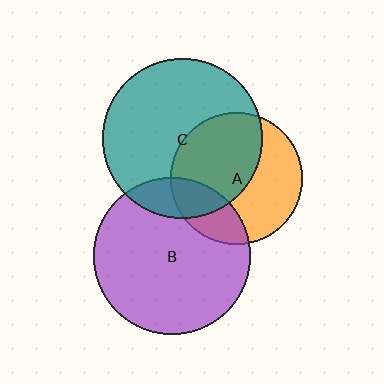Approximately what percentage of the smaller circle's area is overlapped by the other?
Approximately 15%.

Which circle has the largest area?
Circle C (teal).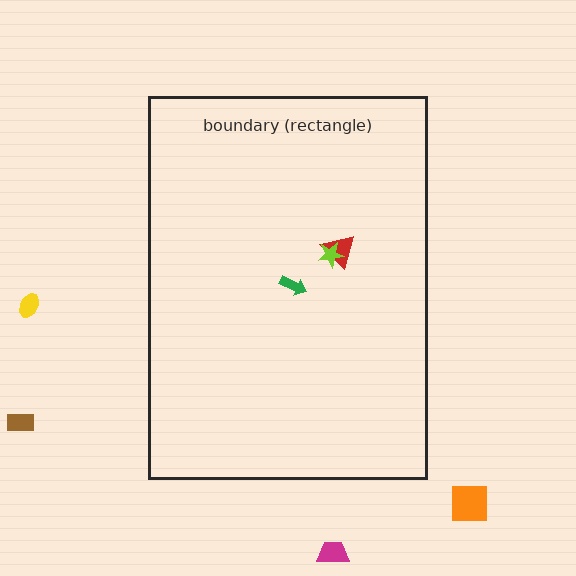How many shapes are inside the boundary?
3 inside, 4 outside.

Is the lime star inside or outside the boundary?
Inside.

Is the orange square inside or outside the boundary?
Outside.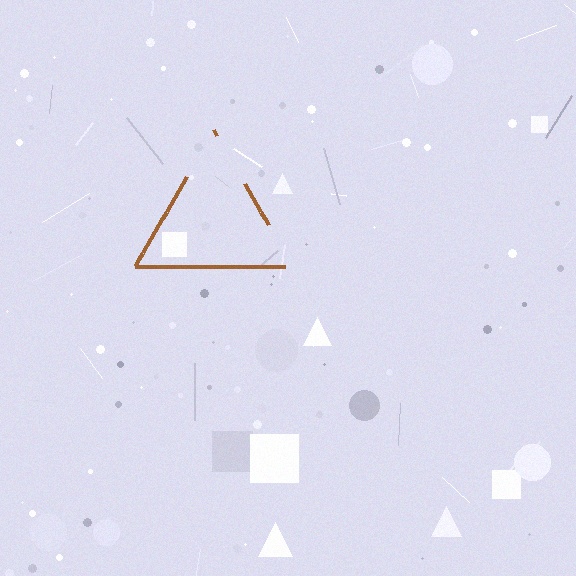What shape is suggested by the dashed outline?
The dashed outline suggests a triangle.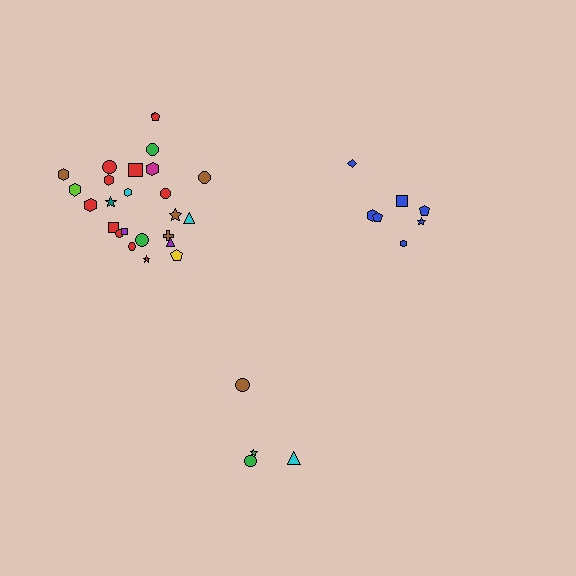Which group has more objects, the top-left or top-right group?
The top-left group.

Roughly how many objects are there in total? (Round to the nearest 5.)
Roughly 35 objects in total.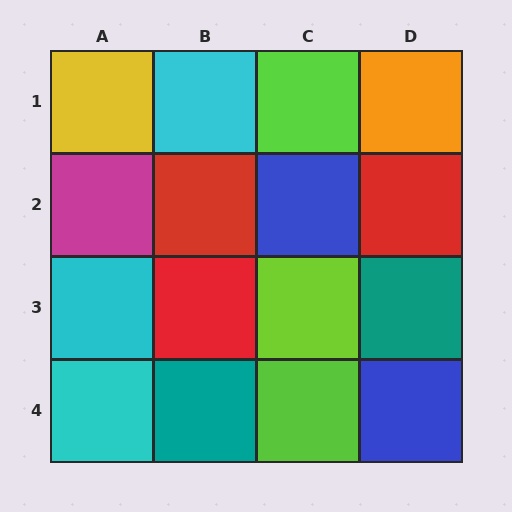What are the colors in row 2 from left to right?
Magenta, red, blue, red.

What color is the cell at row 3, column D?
Teal.